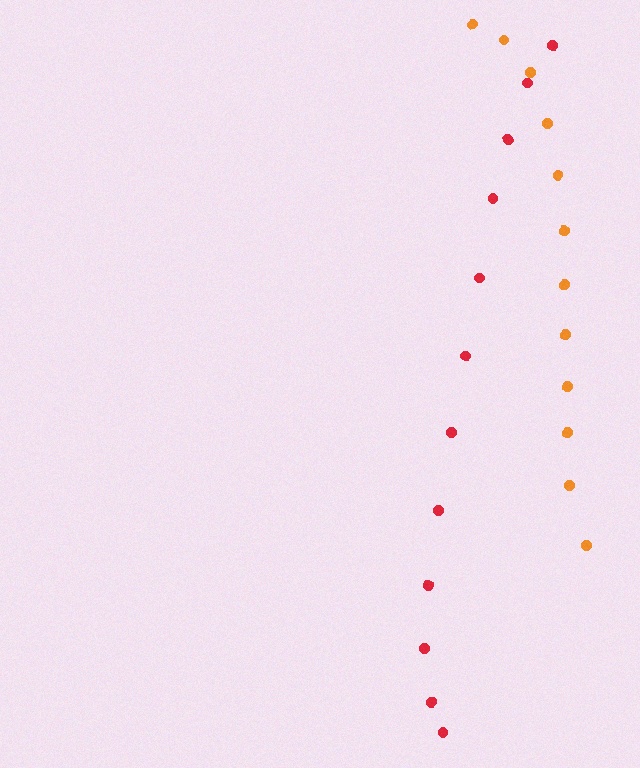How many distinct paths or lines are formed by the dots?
There are 2 distinct paths.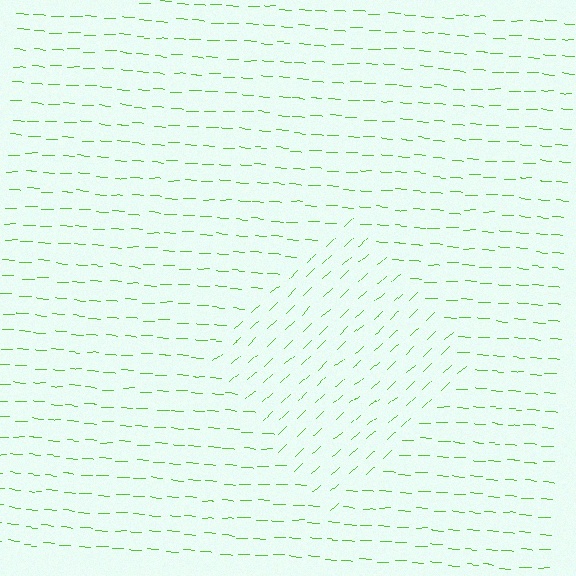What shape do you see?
I see a diamond.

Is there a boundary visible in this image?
Yes, there is a texture boundary formed by a change in line orientation.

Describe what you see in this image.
The image is filled with small lime line segments. A diamond region in the image has lines oriented differently from the surrounding lines, creating a visible texture boundary.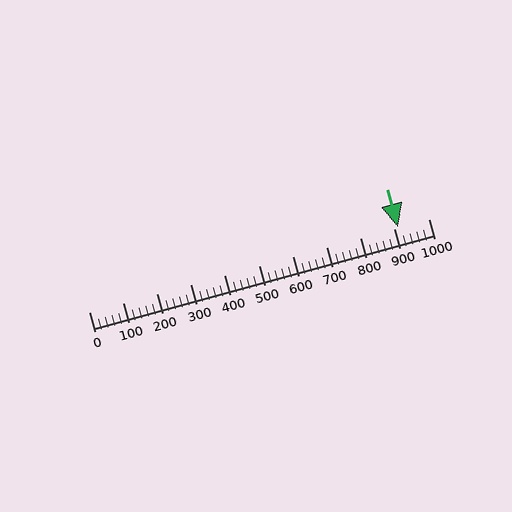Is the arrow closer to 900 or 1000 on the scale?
The arrow is closer to 900.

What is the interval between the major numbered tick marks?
The major tick marks are spaced 100 units apart.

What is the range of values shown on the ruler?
The ruler shows values from 0 to 1000.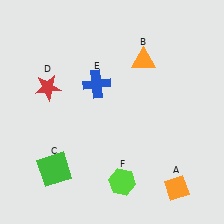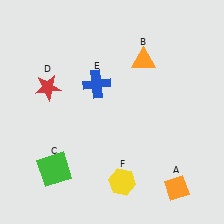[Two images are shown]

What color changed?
The hexagon (F) changed from lime in Image 1 to yellow in Image 2.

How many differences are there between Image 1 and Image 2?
There is 1 difference between the two images.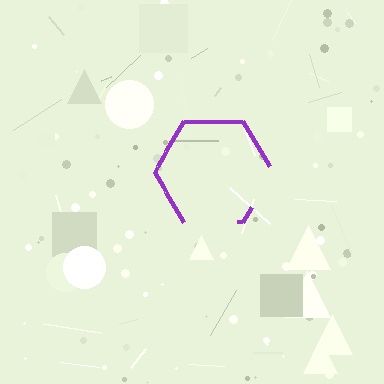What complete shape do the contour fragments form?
The contour fragments form a hexagon.